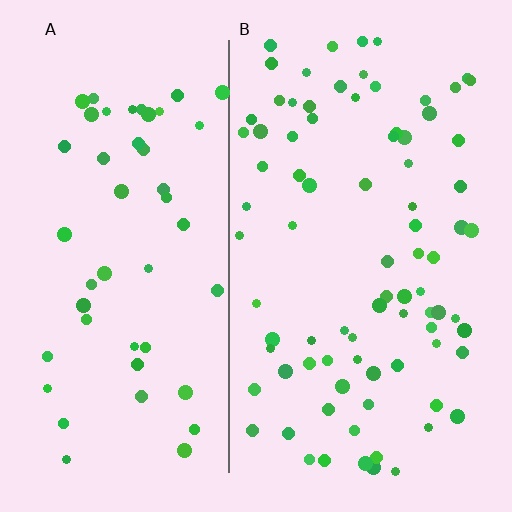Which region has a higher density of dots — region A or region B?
B (the right).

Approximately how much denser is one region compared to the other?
Approximately 1.7× — region B over region A.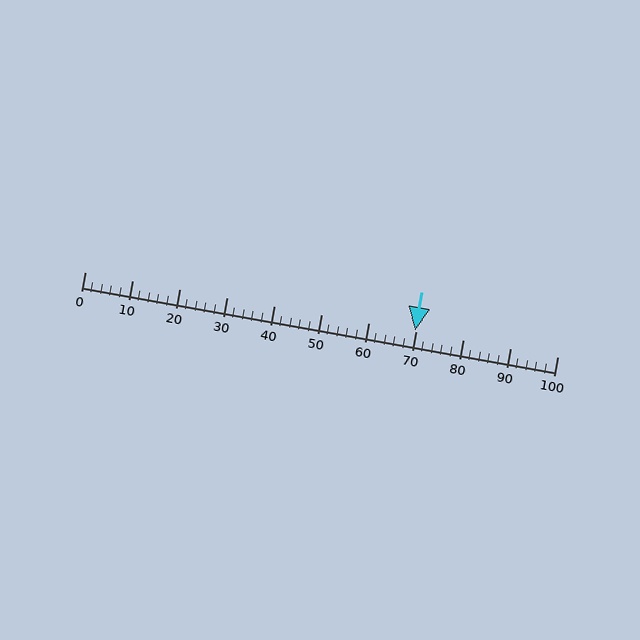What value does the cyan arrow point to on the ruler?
The cyan arrow points to approximately 70.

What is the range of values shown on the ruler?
The ruler shows values from 0 to 100.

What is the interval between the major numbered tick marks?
The major tick marks are spaced 10 units apart.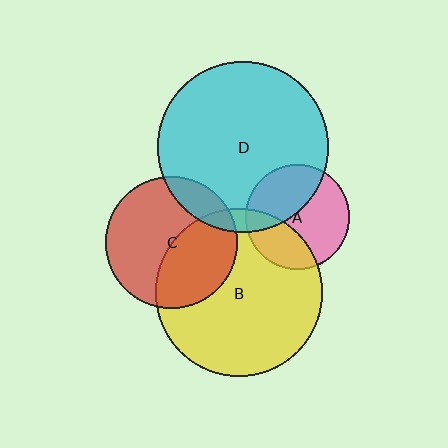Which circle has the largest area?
Circle D (cyan).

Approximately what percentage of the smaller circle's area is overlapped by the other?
Approximately 15%.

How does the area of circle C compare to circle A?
Approximately 1.6 times.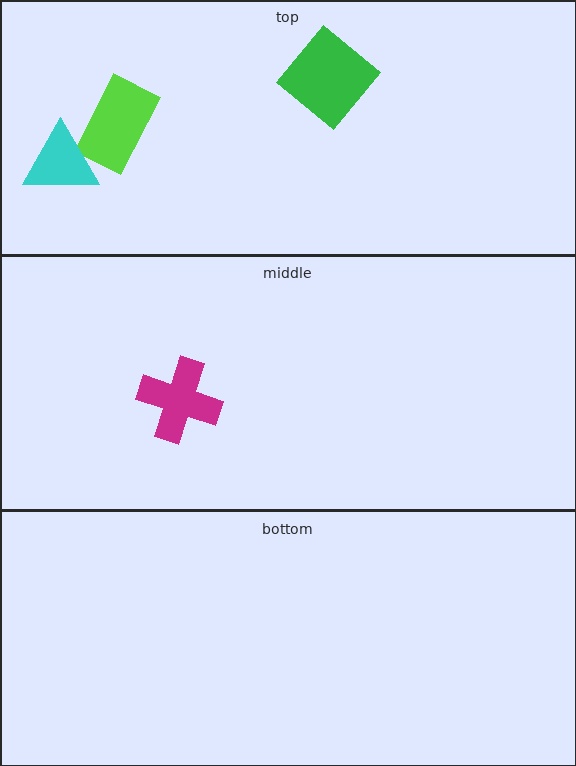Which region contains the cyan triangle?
The top region.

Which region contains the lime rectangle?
The top region.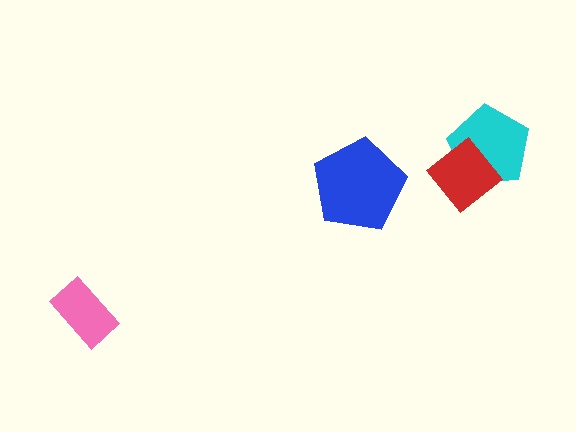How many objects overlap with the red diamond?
1 object overlaps with the red diamond.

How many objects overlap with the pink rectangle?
0 objects overlap with the pink rectangle.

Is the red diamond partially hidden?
No, no other shape covers it.